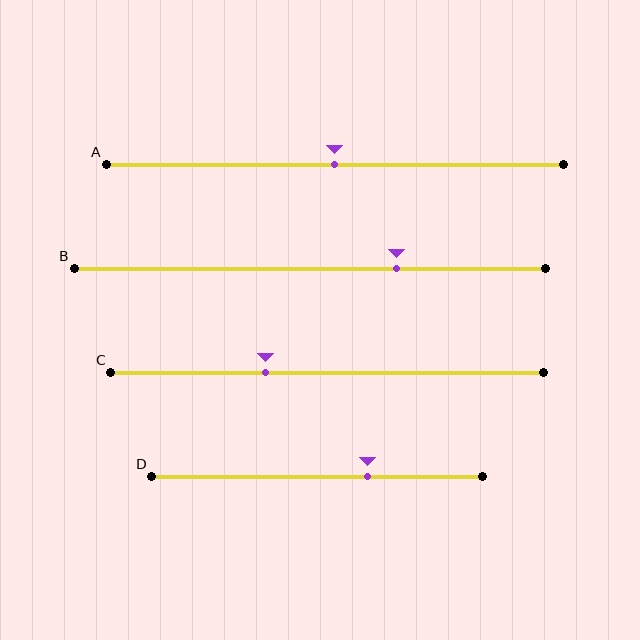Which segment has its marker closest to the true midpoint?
Segment A has its marker closest to the true midpoint.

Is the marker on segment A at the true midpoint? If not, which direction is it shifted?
Yes, the marker on segment A is at the true midpoint.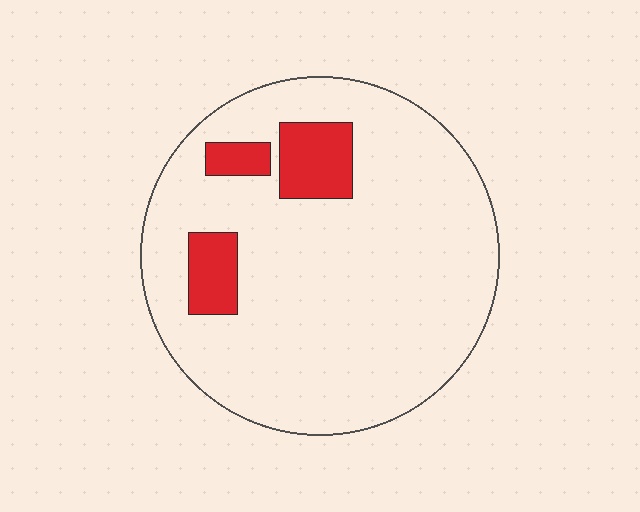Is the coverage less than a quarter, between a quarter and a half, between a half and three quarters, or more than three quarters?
Less than a quarter.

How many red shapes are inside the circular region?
3.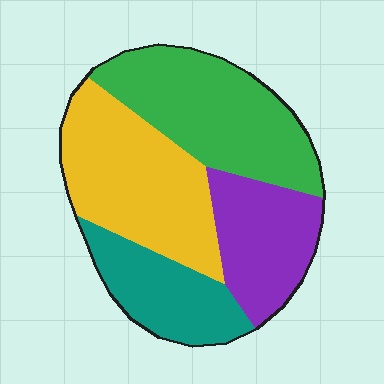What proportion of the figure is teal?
Teal covers roughly 20% of the figure.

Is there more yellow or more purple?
Yellow.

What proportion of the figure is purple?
Purple covers around 20% of the figure.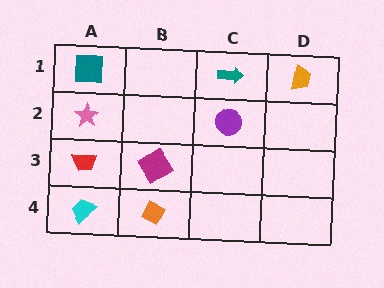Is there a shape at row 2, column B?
No, that cell is empty.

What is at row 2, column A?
A pink star.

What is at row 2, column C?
A purple circle.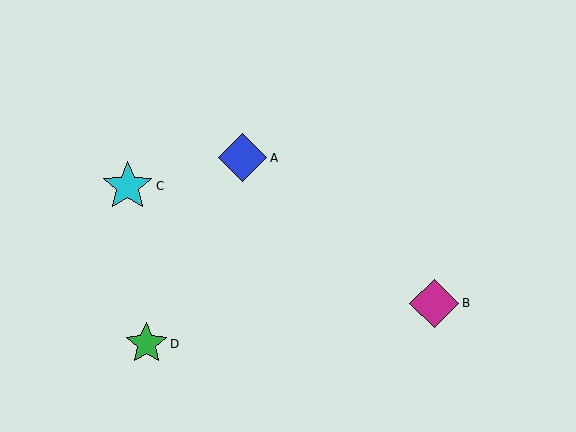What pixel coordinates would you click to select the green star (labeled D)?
Click at (146, 344) to select the green star D.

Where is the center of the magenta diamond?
The center of the magenta diamond is at (434, 303).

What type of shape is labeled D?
Shape D is a green star.